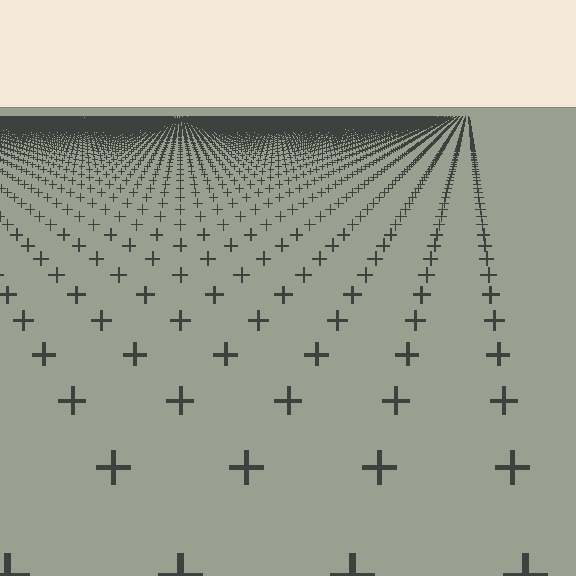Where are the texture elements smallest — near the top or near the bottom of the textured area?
Near the top.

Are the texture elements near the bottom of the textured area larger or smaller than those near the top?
Larger. Near the bottom, elements are closer to the viewer and appear at a bigger on-screen size.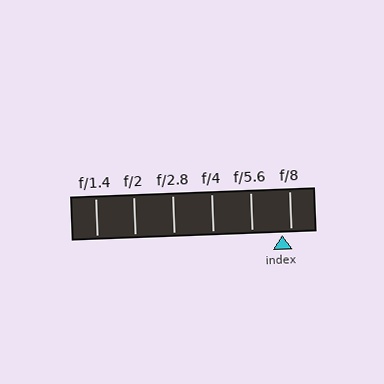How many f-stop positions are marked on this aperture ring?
There are 6 f-stop positions marked.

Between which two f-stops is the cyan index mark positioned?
The index mark is between f/5.6 and f/8.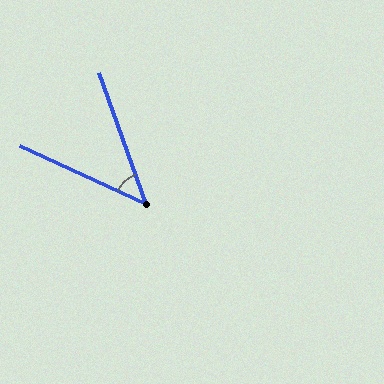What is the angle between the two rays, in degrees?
Approximately 46 degrees.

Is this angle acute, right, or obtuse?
It is acute.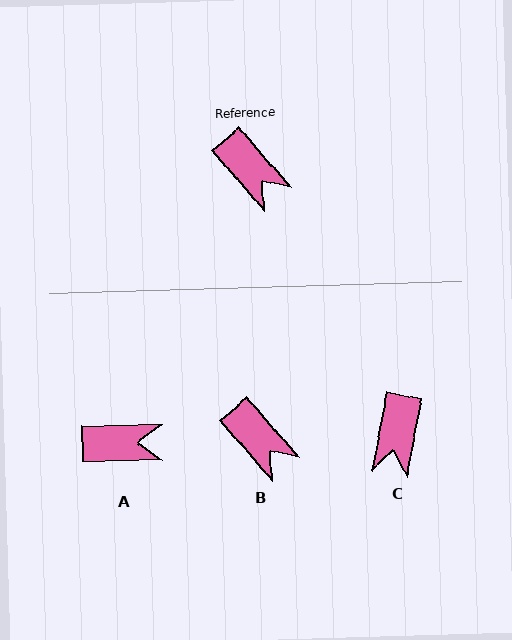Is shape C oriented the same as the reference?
No, it is off by about 52 degrees.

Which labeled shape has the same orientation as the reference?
B.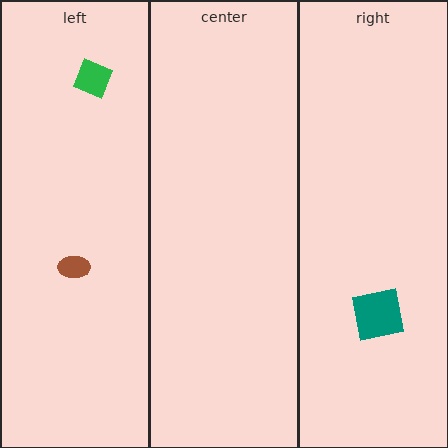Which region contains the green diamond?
The left region.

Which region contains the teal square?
The right region.